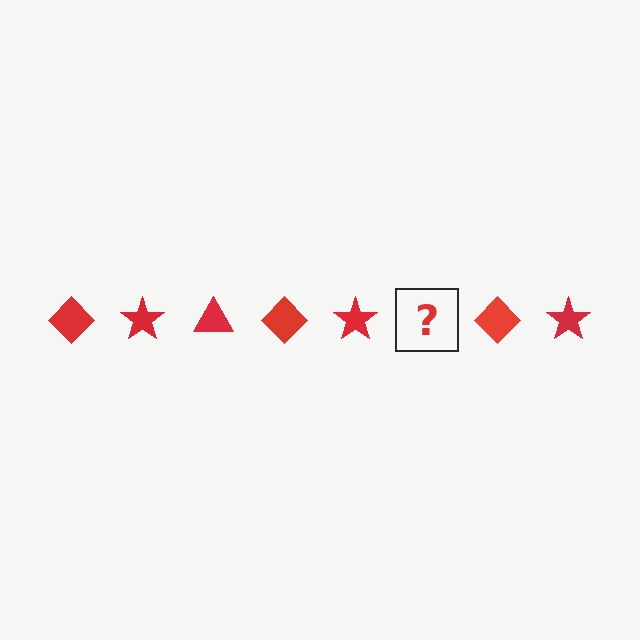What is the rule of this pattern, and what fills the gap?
The rule is that the pattern cycles through diamond, star, triangle shapes in red. The gap should be filled with a red triangle.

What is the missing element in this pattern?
The missing element is a red triangle.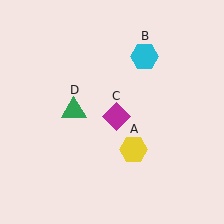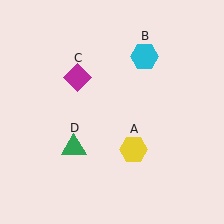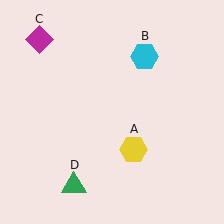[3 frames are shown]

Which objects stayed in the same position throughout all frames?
Yellow hexagon (object A) and cyan hexagon (object B) remained stationary.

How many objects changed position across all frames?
2 objects changed position: magenta diamond (object C), green triangle (object D).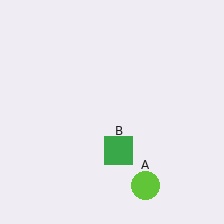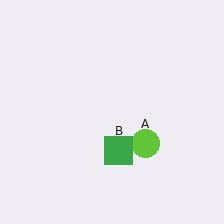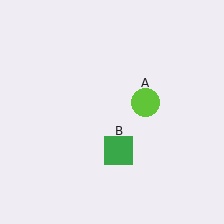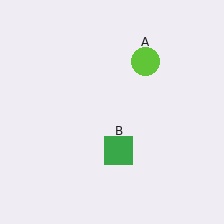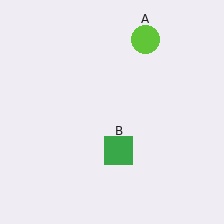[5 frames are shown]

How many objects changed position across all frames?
1 object changed position: lime circle (object A).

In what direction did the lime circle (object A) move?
The lime circle (object A) moved up.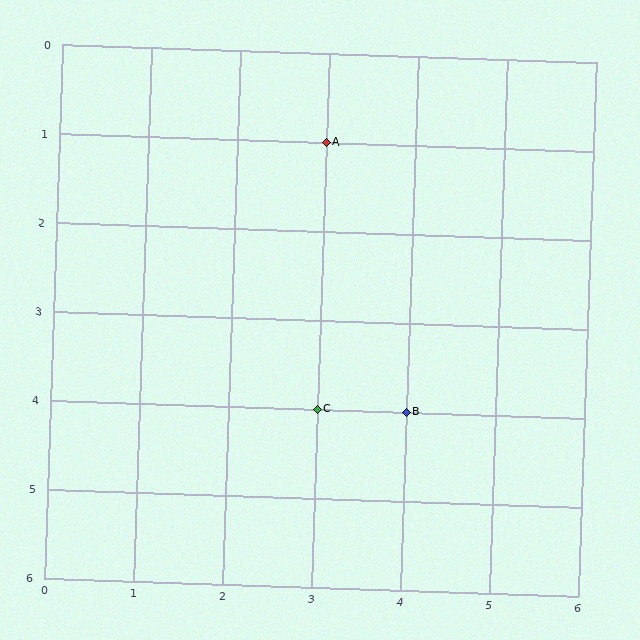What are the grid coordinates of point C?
Point C is at grid coordinates (3, 4).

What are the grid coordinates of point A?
Point A is at grid coordinates (3, 1).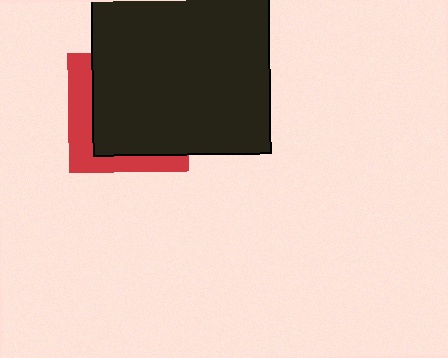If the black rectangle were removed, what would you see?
You would see the complete red square.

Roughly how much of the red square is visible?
A small part of it is visible (roughly 31%).